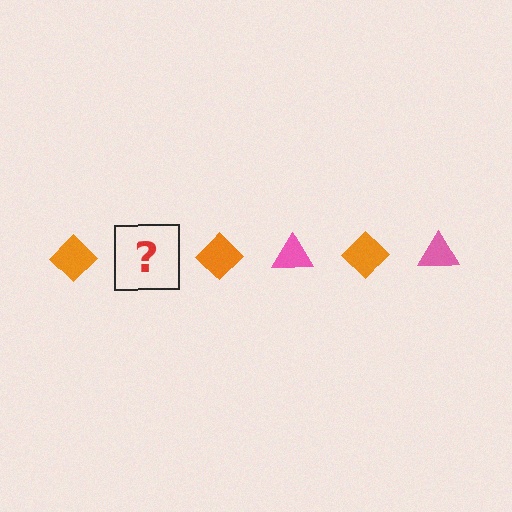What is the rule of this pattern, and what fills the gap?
The rule is that the pattern alternates between orange diamond and pink triangle. The gap should be filled with a pink triangle.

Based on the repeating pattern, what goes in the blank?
The blank should be a pink triangle.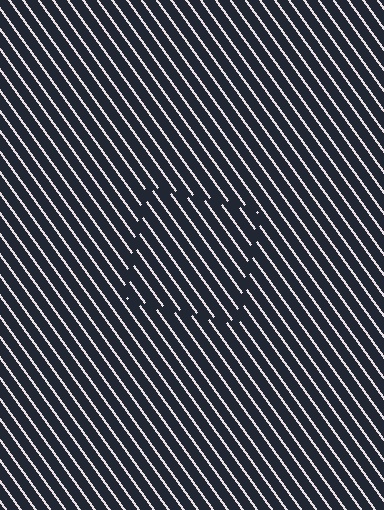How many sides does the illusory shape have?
4 sides — the line-ends trace a square.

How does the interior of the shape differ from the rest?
The interior of the shape contains the same grating, shifted by half a period — the contour is defined by the phase discontinuity where line-ends from the inner and outer gratings abut.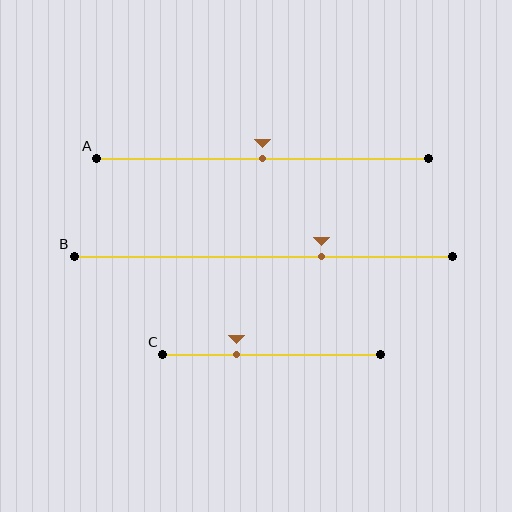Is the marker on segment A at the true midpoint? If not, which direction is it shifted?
Yes, the marker on segment A is at the true midpoint.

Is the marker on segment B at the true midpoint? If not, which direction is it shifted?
No, the marker on segment B is shifted to the right by about 15% of the segment length.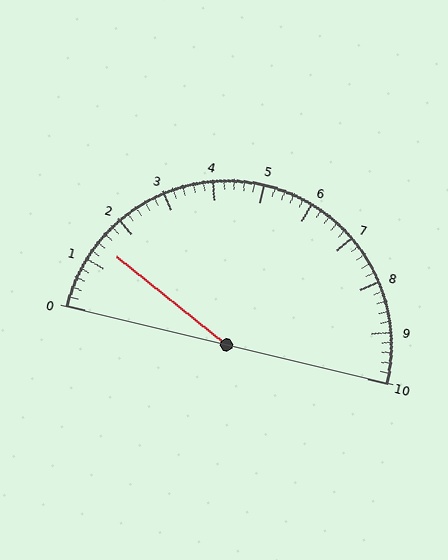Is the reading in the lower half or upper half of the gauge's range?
The reading is in the lower half of the range (0 to 10).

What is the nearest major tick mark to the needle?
The nearest major tick mark is 1.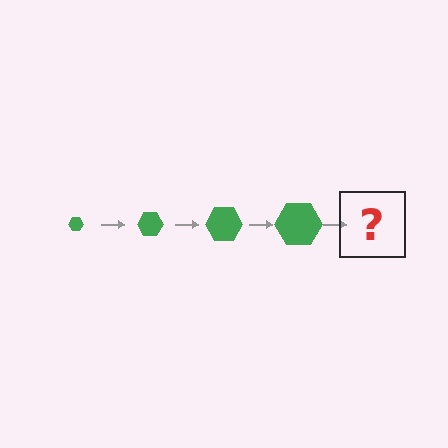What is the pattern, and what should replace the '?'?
The pattern is that the hexagon gets progressively larger each step. The '?' should be a green hexagon, larger than the previous one.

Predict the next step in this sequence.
The next step is a green hexagon, larger than the previous one.